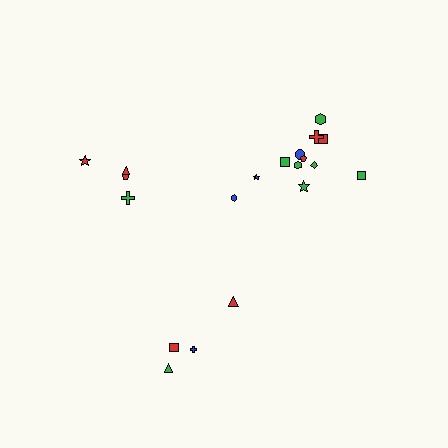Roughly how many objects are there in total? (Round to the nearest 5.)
Roughly 20 objects in total.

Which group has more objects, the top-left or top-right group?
The top-right group.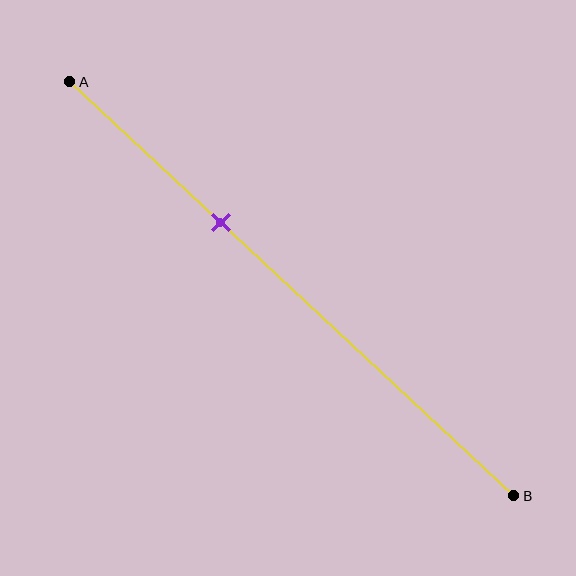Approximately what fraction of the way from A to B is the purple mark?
The purple mark is approximately 35% of the way from A to B.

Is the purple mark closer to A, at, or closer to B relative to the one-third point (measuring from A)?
The purple mark is approximately at the one-third point of segment AB.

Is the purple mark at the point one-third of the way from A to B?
Yes, the mark is approximately at the one-third point.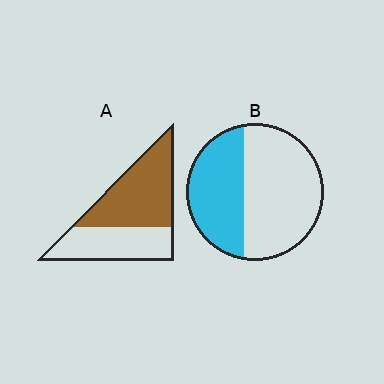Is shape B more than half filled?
No.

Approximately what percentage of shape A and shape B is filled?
A is approximately 55% and B is approximately 40%.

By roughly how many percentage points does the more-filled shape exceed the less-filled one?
By roughly 15 percentage points (A over B).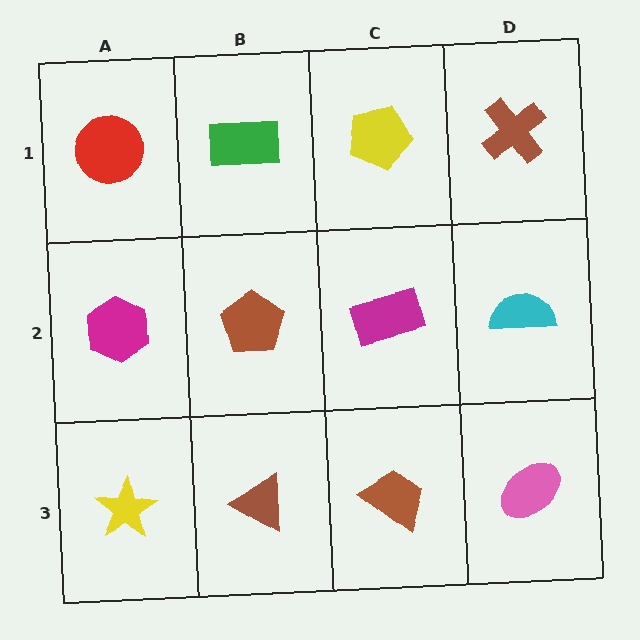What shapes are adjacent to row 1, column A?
A magenta hexagon (row 2, column A), a green rectangle (row 1, column B).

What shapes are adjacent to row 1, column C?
A magenta rectangle (row 2, column C), a green rectangle (row 1, column B), a brown cross (row 1, column D).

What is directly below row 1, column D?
A cyan semicircle.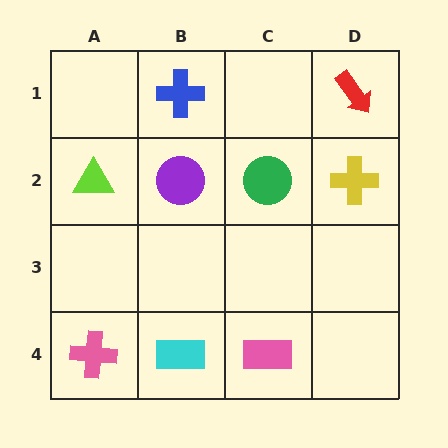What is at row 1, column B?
A blue cross.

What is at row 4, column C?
A pink rectangle.